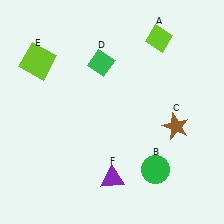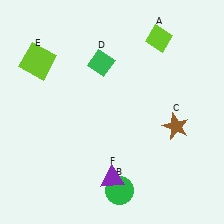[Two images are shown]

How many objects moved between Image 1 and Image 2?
1 object moved between the two images.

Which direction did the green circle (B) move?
The green circle (B) moved left.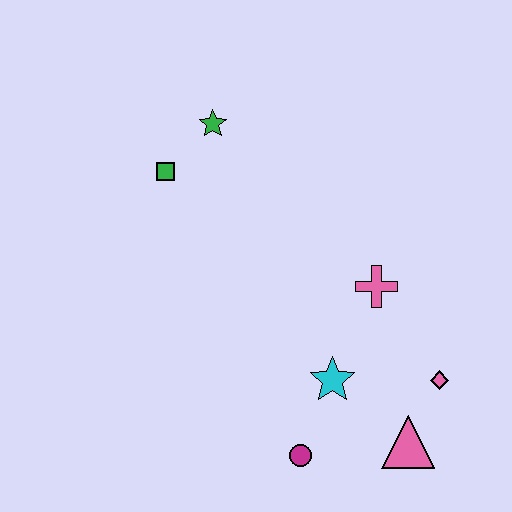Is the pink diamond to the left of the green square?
No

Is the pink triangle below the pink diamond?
Yes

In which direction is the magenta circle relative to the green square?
The magenta circle is below the green square.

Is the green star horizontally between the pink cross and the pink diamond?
No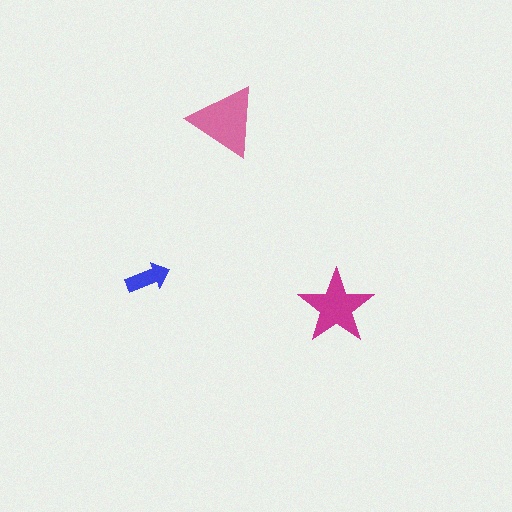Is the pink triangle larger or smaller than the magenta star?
Larger.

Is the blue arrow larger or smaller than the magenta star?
Smaller.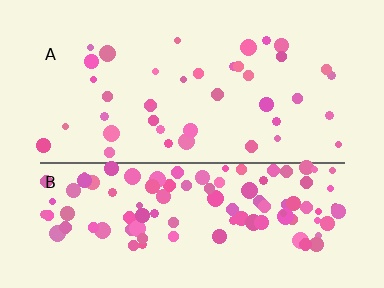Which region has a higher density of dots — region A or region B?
B (the bottom).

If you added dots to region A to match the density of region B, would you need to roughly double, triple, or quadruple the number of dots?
Approximately triple.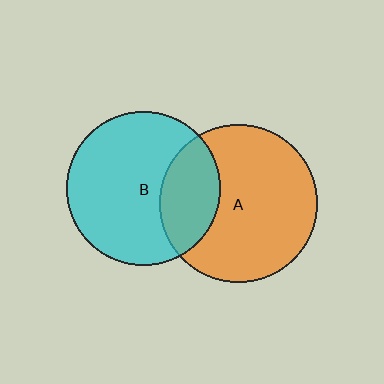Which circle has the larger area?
Circle A (orange).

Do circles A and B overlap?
Yes.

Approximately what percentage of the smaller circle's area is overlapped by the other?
Approximately 30%.